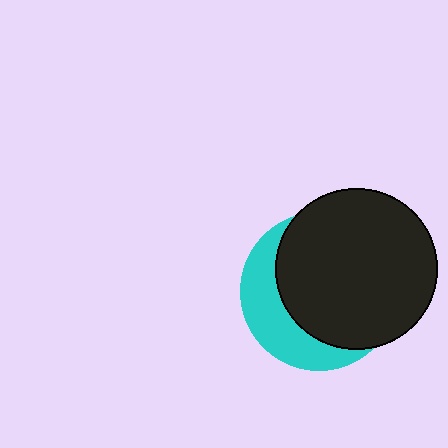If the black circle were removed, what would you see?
You would see the complete cyan circle.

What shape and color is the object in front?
The object in front is a black circle.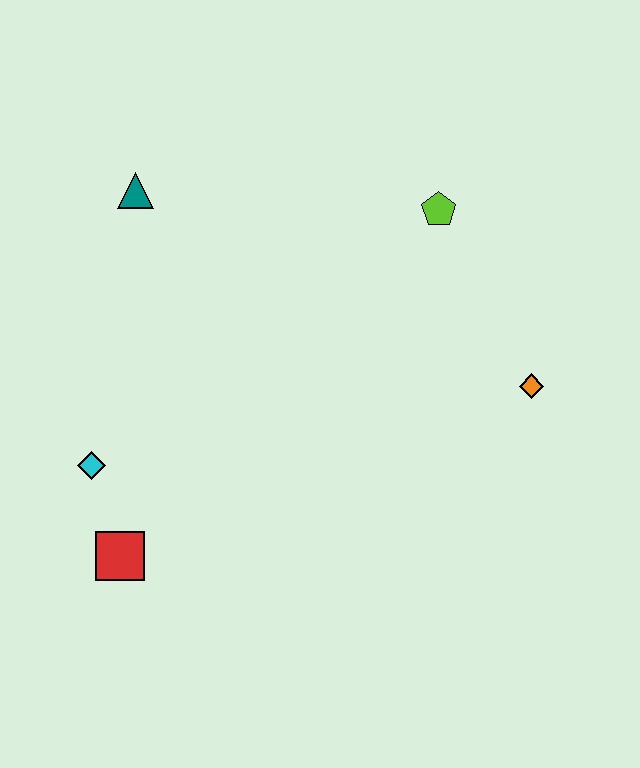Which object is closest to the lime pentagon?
The orange diamond is closest to the lime pentagon.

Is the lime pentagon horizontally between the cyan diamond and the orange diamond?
Yes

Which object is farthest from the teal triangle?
The orange diamond is farthest from the teal triangle.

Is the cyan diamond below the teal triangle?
Yes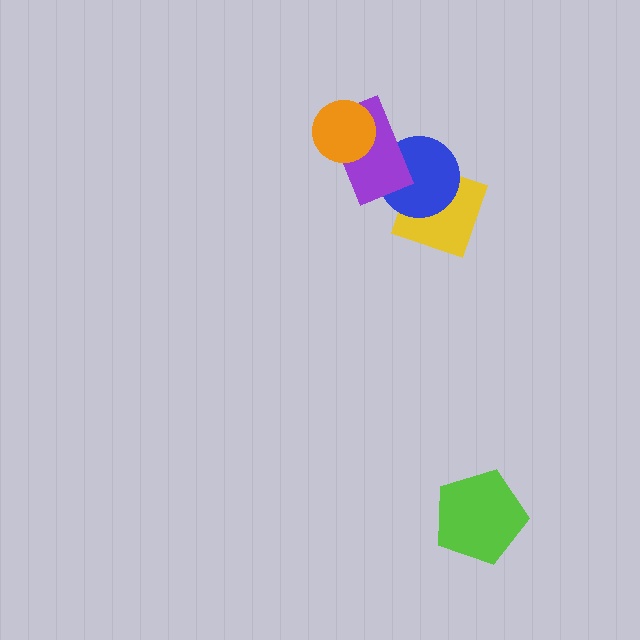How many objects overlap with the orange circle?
1 object overlaps with the orange circle.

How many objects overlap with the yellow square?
1 object overlaps with the yellow square.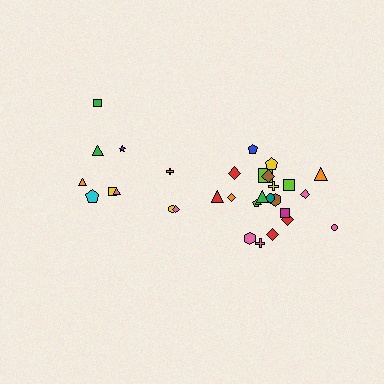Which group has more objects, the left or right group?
The right group.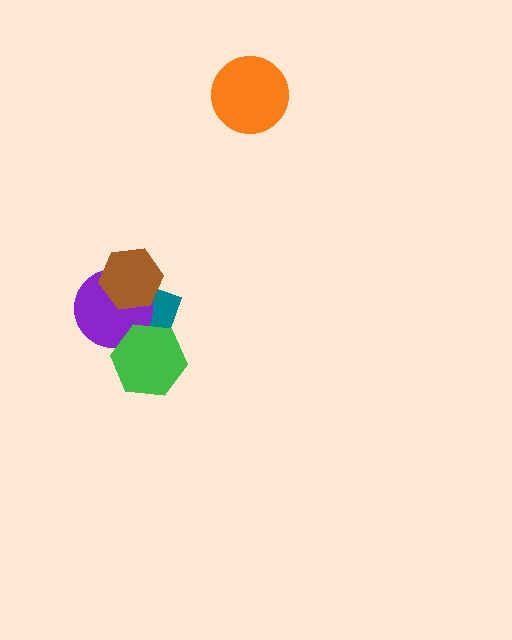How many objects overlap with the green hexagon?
2 objects overlap with the green hexagon.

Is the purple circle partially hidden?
Yes, it is partially covered by another shape.